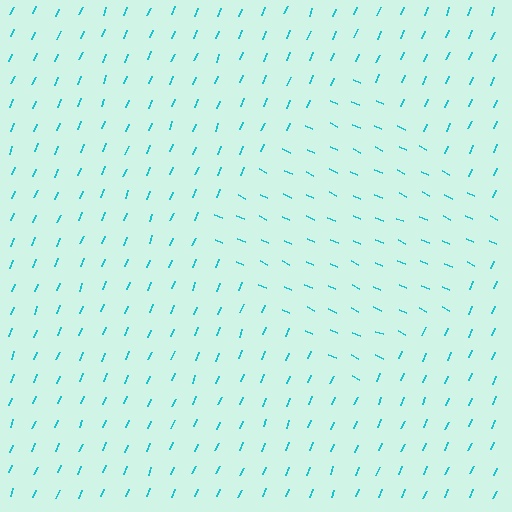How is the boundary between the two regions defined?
The boundary is defined purely by a change in line orientation (approximately 88 degrees difference). All lines are the same color and thickness.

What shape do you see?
I see a diamond.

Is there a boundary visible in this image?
Yes, there is a texture boundary formed by a change in line orientation.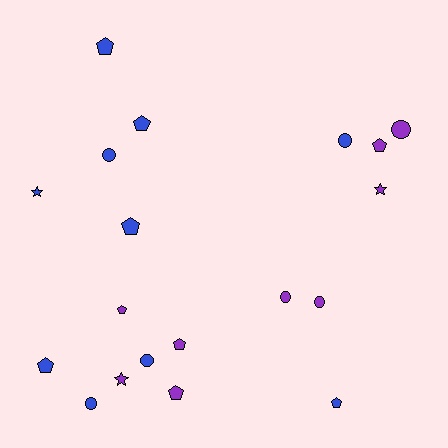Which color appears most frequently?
Blue, with 10 objects.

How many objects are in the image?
There are 19 objects.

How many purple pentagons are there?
There are 4 purple pentagons.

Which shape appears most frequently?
Pentagon, with 9 objects.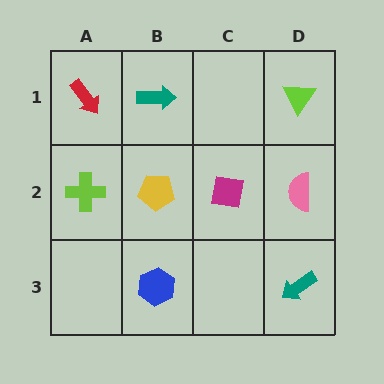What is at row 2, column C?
A magenta square.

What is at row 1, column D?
A lime triangle.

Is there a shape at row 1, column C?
No, that cell is empty.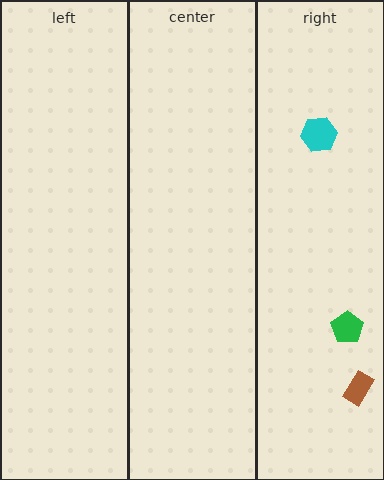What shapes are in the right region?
The cyan hexagon, the green pentagon, the brown rectangle.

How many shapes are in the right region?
3.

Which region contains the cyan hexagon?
The right region.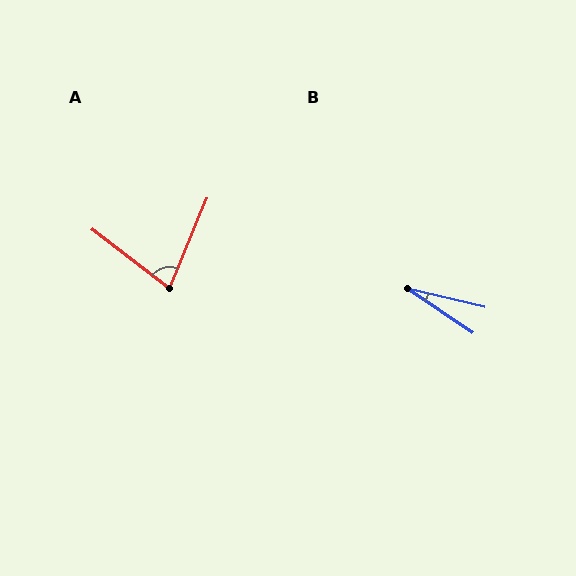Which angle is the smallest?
B, at approximately 21 degrees.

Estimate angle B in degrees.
Approximately 21 degrees.